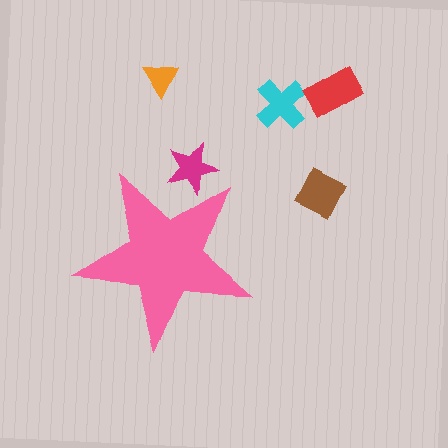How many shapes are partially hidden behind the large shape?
1 shape is partially hidden.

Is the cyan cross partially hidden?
No, the cyan cross is fully visible.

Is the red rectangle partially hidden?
No, the red rectangle is fully visible.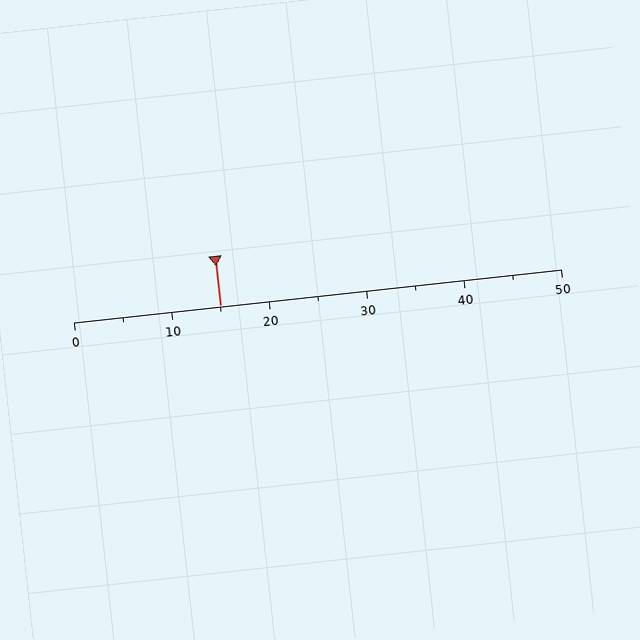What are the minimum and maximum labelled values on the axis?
The axis runs from 0 to 50.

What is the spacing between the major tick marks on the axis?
The major ticks are spaced 10 apart.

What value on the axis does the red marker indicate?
The marker indicates approximately 15.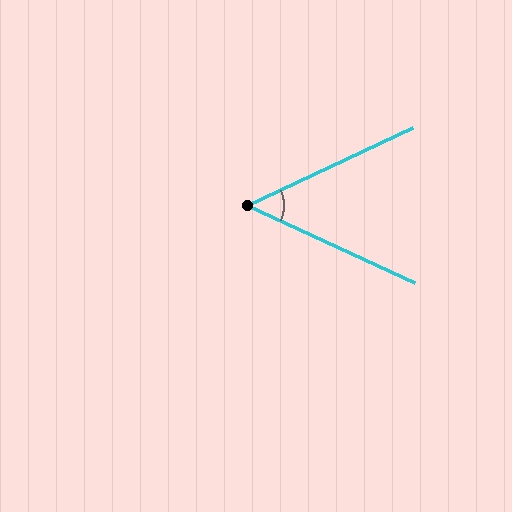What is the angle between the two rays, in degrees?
Approximately 50 degrees.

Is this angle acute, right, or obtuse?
It is acute.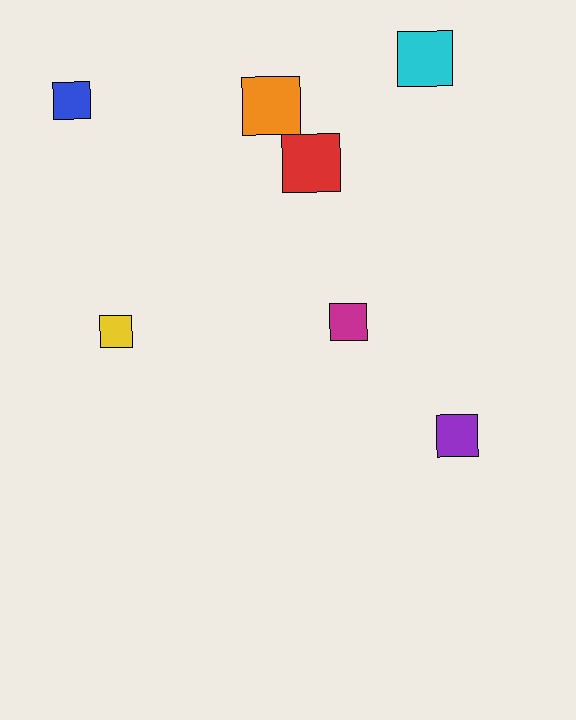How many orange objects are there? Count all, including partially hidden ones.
There is 1 orange object.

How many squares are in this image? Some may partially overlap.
There are 7 squares.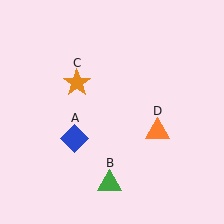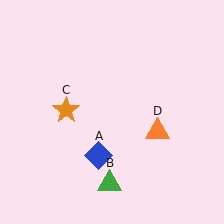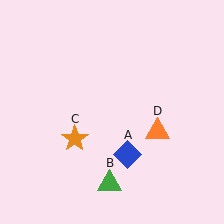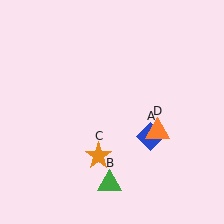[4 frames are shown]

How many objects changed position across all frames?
2 objects changed position: blue diamond (object A), orange star (object C).